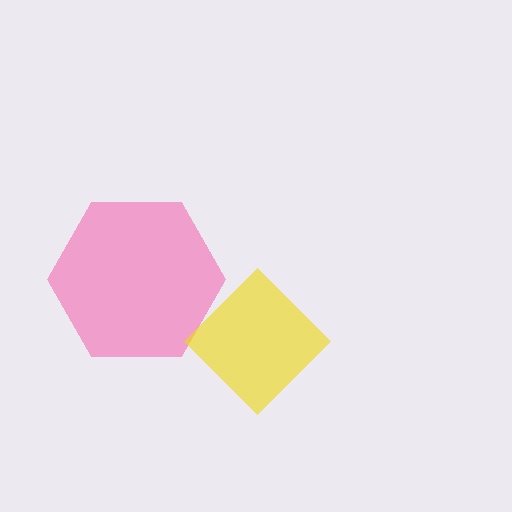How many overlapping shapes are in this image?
There are 2 overlapping shapes in the image.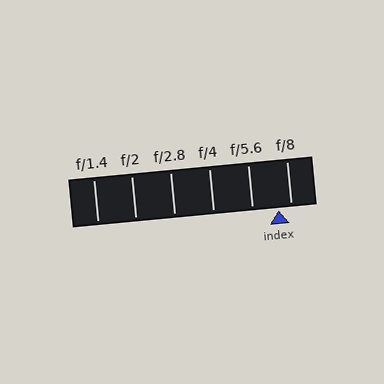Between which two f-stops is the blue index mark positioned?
The index mark is between f/5.6 and f/8.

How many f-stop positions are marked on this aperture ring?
There are 6 f-stop positions marked.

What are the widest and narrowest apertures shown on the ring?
The widest aperture shown is f/1.4 and the narrowest is f/8.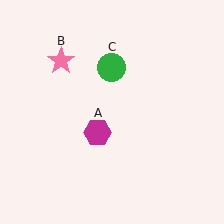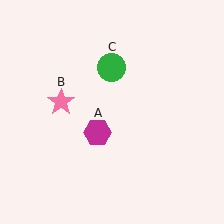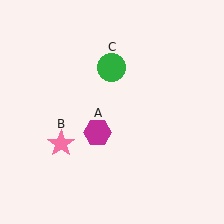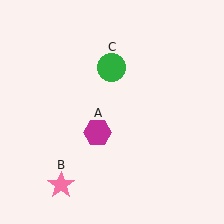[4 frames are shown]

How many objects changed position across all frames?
1 object changed position: pink star (object B).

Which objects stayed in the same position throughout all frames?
Magenta hexagon (object A) and green circle (object C) remained stationary.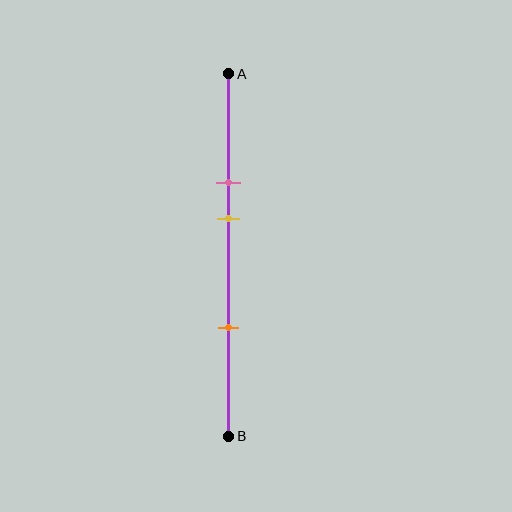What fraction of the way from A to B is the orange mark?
The orange mark is approximately 70% (0.7) of the way from A to B.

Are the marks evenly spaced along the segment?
No, the marks are not evenly spaced.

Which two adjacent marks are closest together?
The pink and yellow marks are the closest adjacent pair.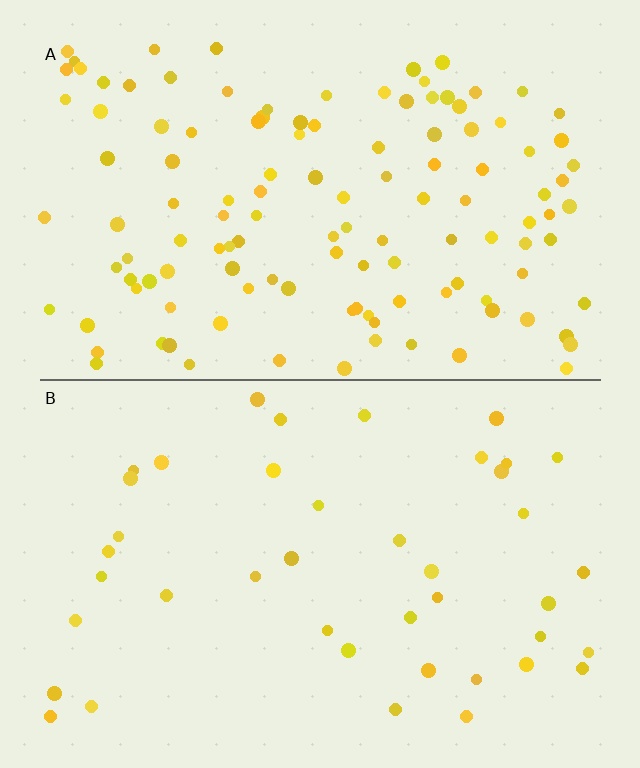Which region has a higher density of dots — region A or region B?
A (the top).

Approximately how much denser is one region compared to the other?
Approximately 2.9× — region A over region B.